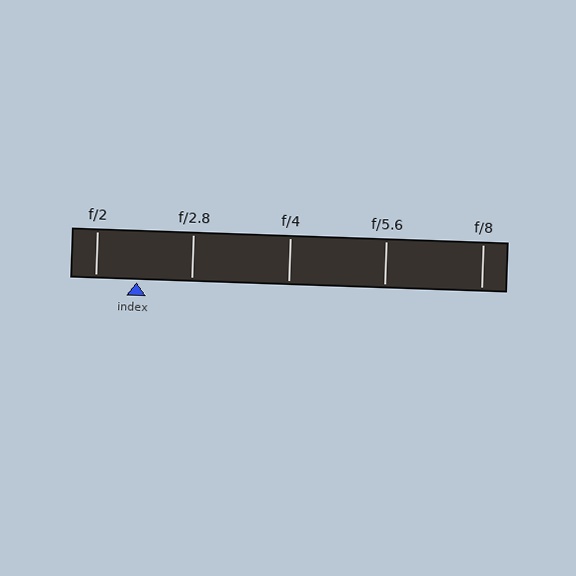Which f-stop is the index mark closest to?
The index mark is closest to f/2.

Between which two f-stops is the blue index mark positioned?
The index mark is between f/2 and f/2.8.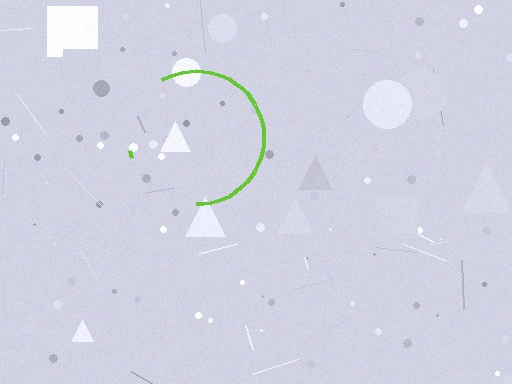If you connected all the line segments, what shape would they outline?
They would outline a circle.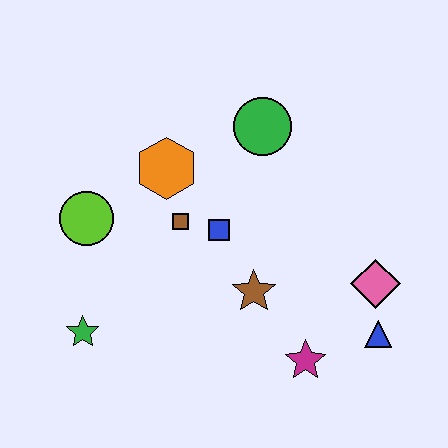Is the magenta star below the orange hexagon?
Yes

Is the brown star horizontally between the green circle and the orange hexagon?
Yes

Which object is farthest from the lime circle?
The blue triangle is farthest from the lime circle.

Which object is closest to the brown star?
The blue square is closest to the brown star.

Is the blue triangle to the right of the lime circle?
Yes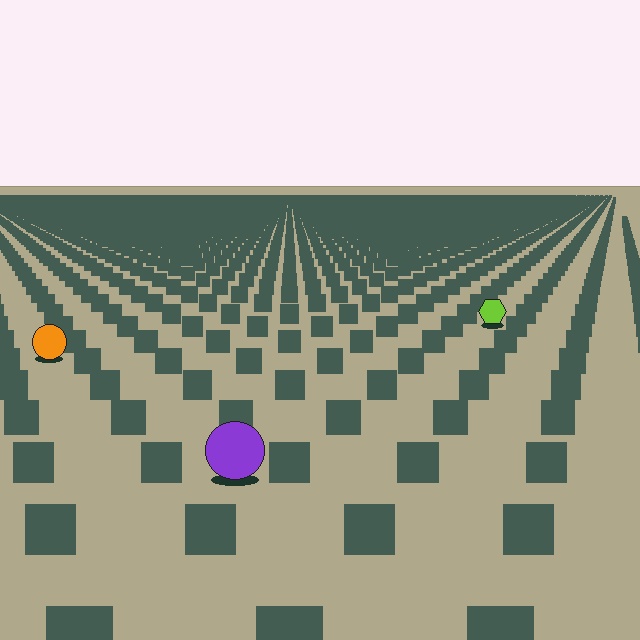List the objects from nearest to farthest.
From nearest to farthest: the purple circle, the orange circle, the lime hexagon.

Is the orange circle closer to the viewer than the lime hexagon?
Yes. The orange circle is closer — you can tell from the texture gradient: the ground texture is coarser near it.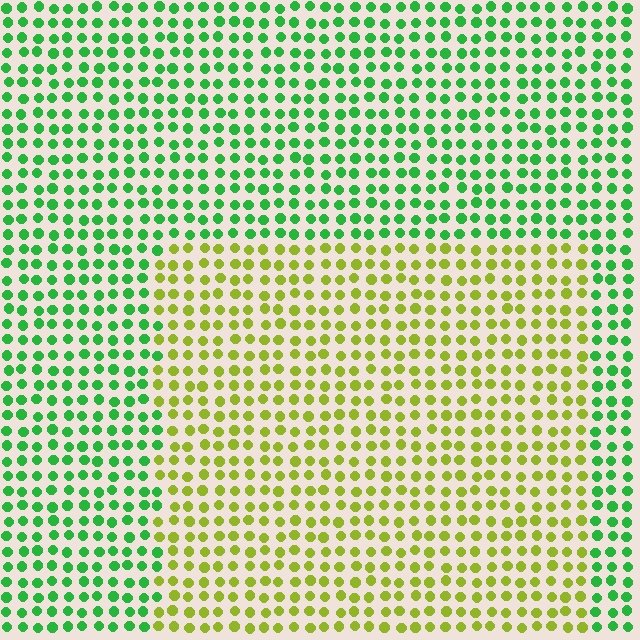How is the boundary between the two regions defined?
The boundary is defined purely by a slight shift in hue (about 53 degrees). Spacing, size, and orientation are identical on both sides.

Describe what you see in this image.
The image is filled with small green elements in a uniform arrangement. A rectangle-shaped region is visible where the elements are tinted to a slightly different hue, forming a subtle color boundary.